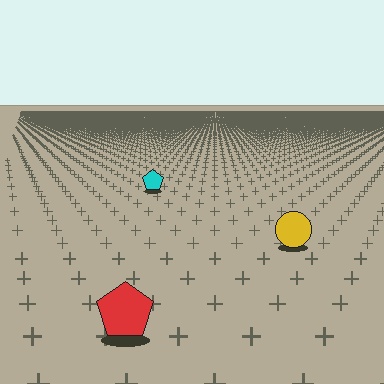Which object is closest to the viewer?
The red pentagon is closest. The texture marks near it are larger and more spread out.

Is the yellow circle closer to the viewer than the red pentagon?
No. The red pentagon is closer — you can tell from the texture gradient: the ground texture is coarser near it.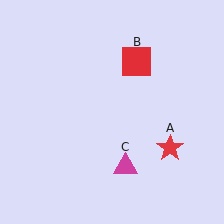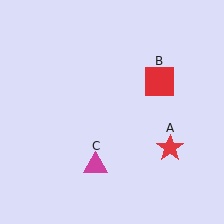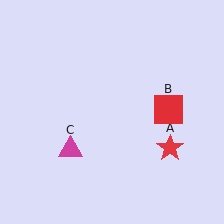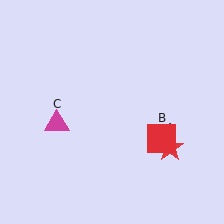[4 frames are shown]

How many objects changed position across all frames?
2 objects changed position: red square (object B), magenta triangle (object C).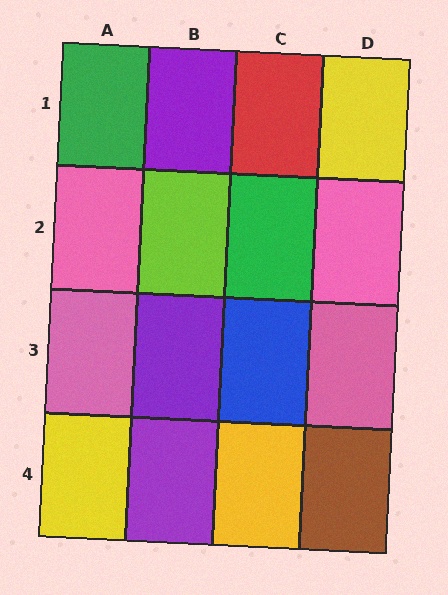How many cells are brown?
1 cell is brown.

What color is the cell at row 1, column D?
Yellow.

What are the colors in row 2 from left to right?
Pink, lime, green, pink.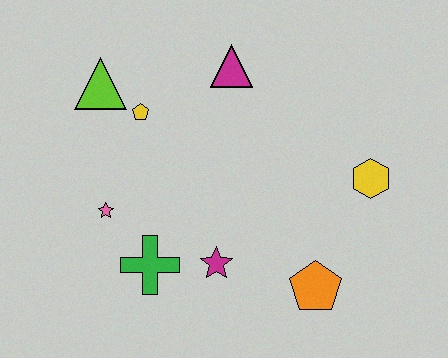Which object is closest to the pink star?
The green cross is closest to the pink star.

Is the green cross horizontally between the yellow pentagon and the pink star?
No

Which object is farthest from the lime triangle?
The orange pentagon is farthest from the lime triangle.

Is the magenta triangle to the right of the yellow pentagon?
Yes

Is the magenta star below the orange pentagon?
No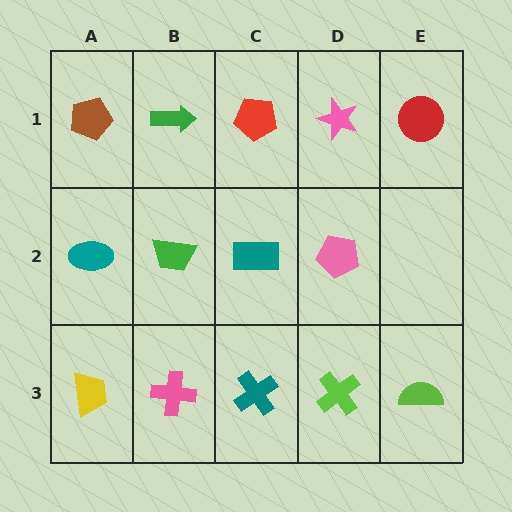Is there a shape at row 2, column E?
No, that cell is empty.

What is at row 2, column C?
A teal rectangle.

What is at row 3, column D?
A lime cross.